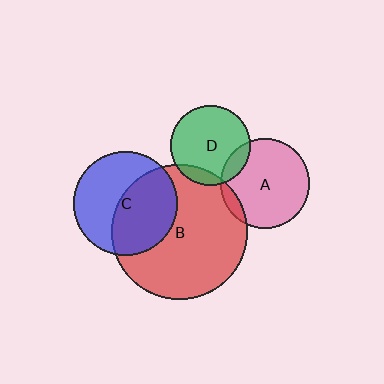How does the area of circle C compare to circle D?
Approximately 1.7 times.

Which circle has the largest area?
Circle B (red).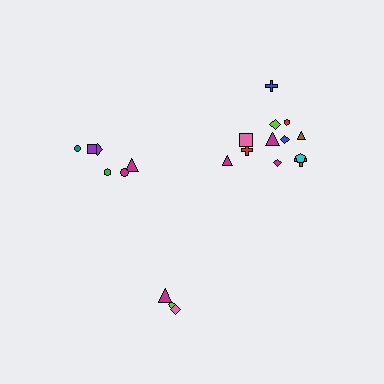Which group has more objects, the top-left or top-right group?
The top-right group.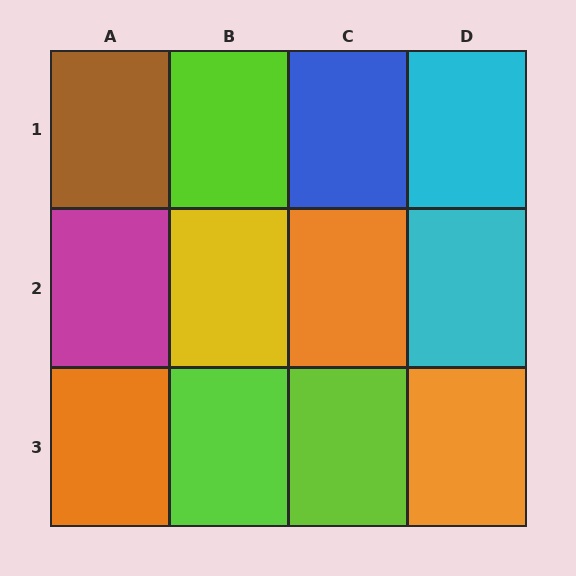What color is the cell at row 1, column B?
Lime.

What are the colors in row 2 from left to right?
Magenta, yellow, orange, cyan.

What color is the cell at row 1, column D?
Cyan.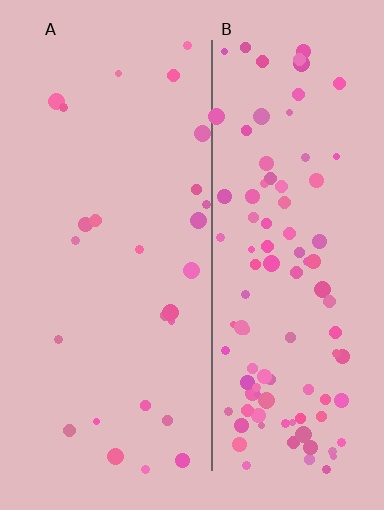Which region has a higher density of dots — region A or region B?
B (the right).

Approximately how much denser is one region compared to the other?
Approximately 4.0× — region B over region A.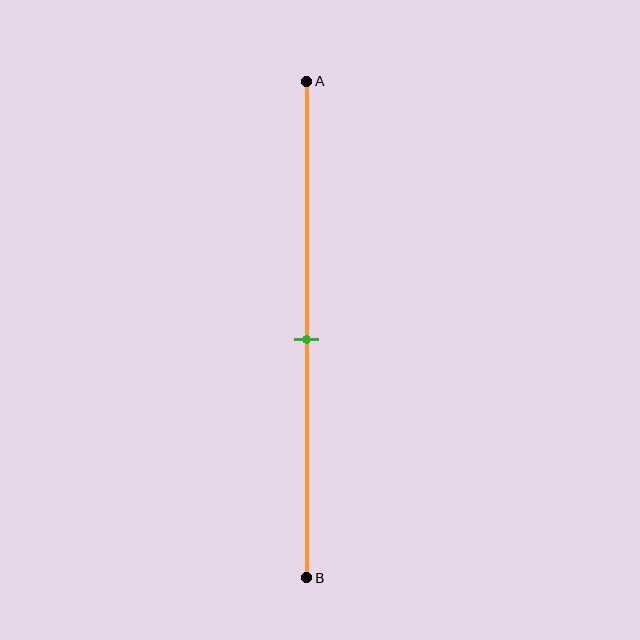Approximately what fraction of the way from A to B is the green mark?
The green mark is approximately 50% of the way from A to B.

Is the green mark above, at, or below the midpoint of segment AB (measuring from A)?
The green mark is approximately at the midpoint of segment AB.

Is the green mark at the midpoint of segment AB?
Yes, the mark is approximately at the midpoint.